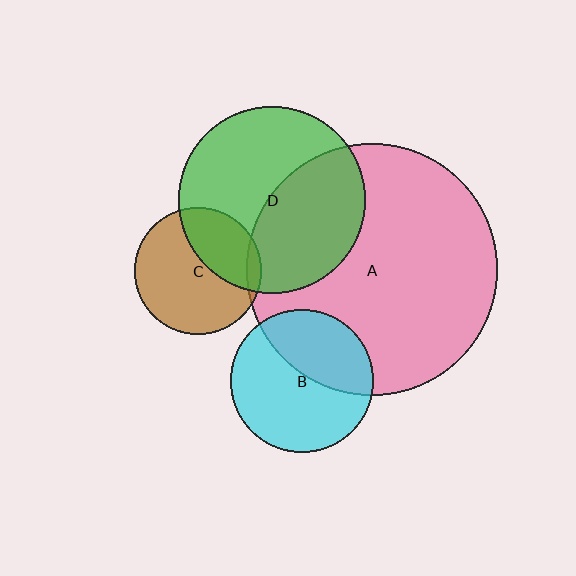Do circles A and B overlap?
Yes.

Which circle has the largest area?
Circle A (pink).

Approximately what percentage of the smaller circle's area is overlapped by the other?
Approximately 40%.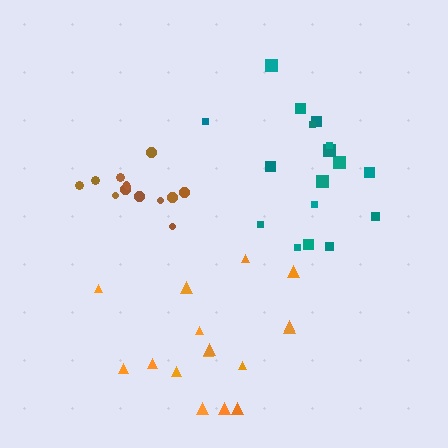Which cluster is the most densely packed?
Brown.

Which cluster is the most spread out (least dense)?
Orange.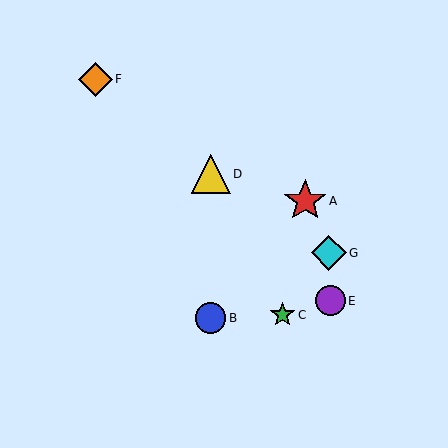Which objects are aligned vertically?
Objects B, D are aligned vertically.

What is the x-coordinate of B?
Object B is at x≈211.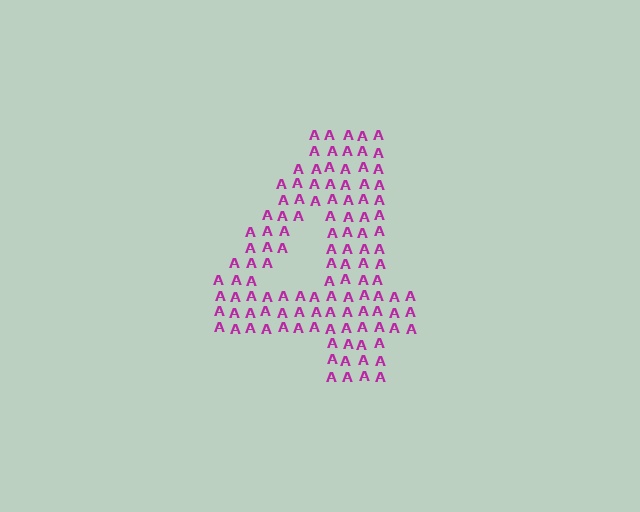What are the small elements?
The small elements are letter A's.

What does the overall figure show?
The overall figure shows the digit 4.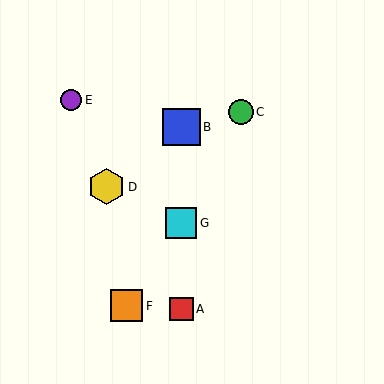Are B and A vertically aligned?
Yes, both are at x≈181.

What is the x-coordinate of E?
Object E is at x≈71.